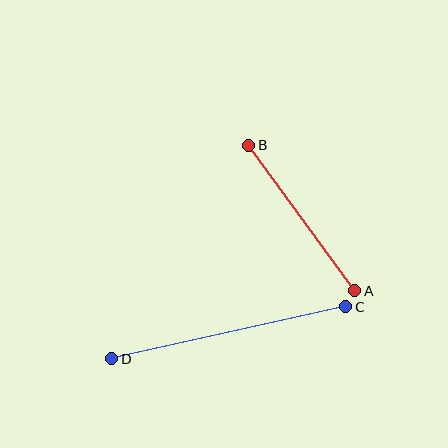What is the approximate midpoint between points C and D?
The midpoint is at approximately (228, 333) pixels.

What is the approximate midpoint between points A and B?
The midpoint is at approximately (302, 218) pixels.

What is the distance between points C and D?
The distance is approximately 240 pixels.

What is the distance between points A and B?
The distance is approximately 180 pixels.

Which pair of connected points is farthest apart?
Points C and D are farthest apart.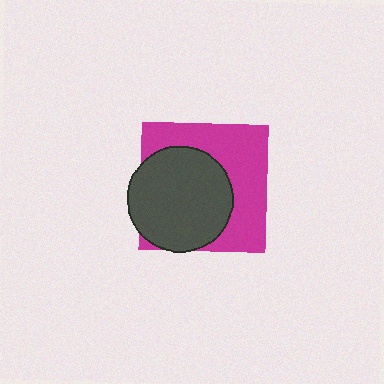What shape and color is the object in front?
The object in front is a dark gray circle.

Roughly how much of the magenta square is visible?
About half of it is visible (roughly 49%).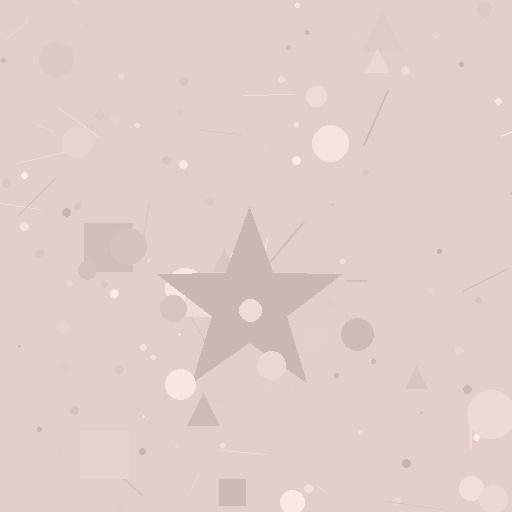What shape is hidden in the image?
A star is hidden in the image.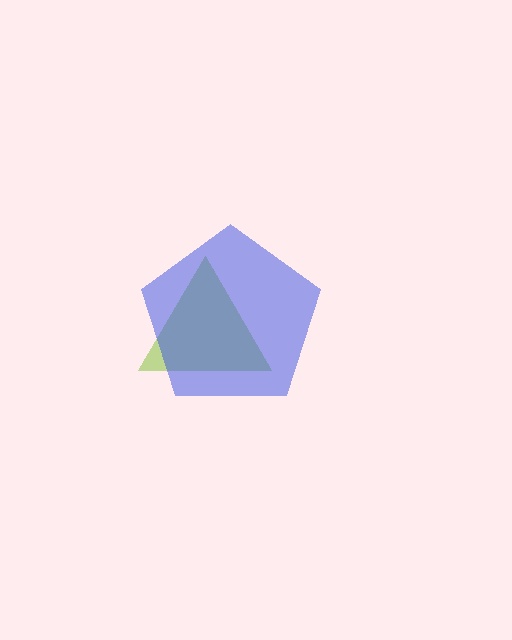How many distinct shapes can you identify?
There are 2 distinct shapes: a lime triangle, a blue pentagon.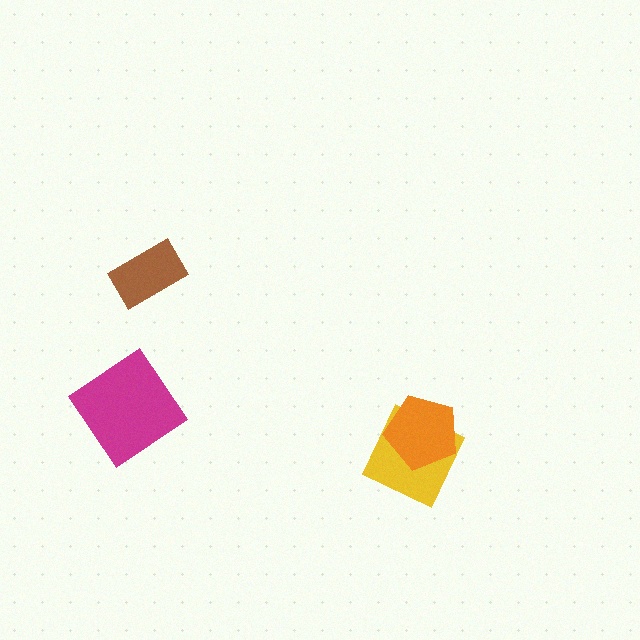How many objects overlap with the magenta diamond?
0 objects overlap with the magenta diamond.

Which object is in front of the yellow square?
The orange pentagon is in front of the yellow square.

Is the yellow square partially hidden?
Yes, it is partially covered by another shape.